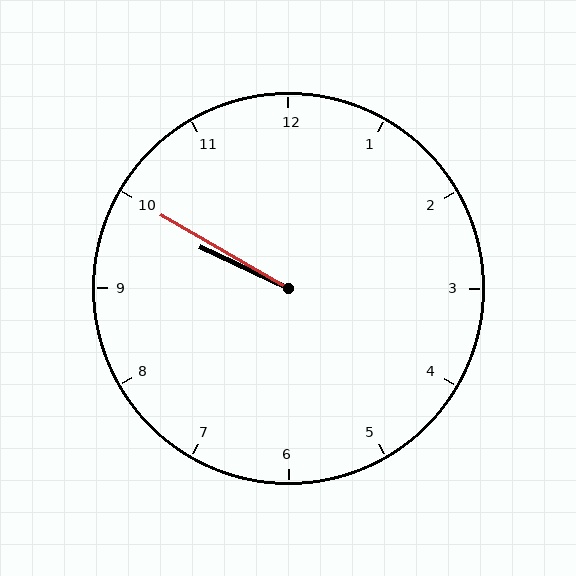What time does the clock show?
9:50.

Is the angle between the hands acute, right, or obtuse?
It is acute.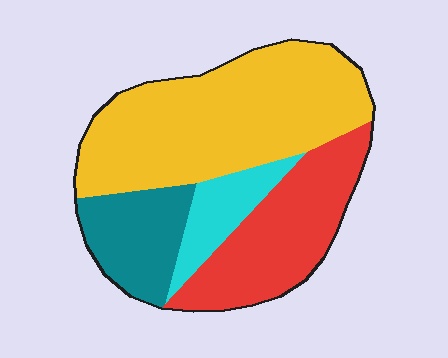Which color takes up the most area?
Yellow, at roughly 50%.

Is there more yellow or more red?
Yellow.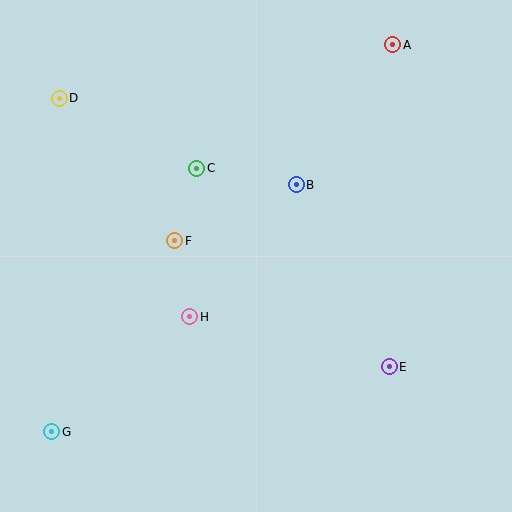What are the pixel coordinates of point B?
Point B is at (296, 185).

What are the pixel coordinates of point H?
Point H is at (190, 317).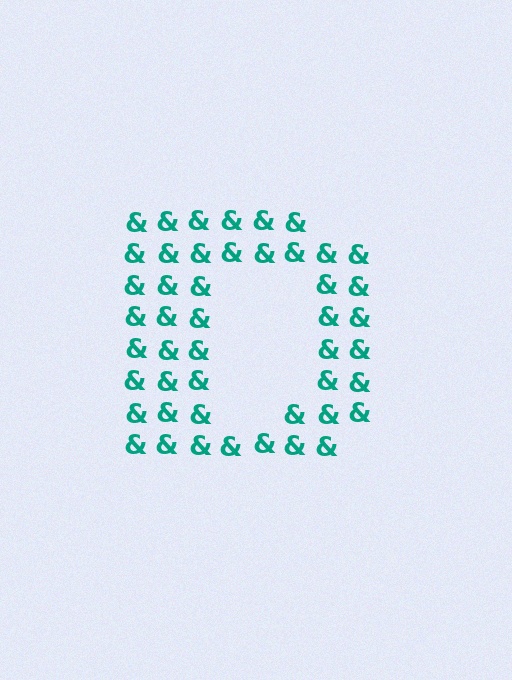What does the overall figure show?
The overall figure shows the letter D.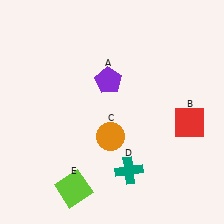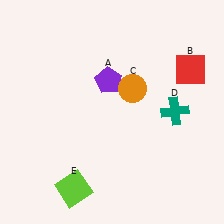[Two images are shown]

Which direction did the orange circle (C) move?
The orange circle (C) moved up.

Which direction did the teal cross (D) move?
The teal cross (D) moved up.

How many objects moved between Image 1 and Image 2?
3 objects moved between the two images.